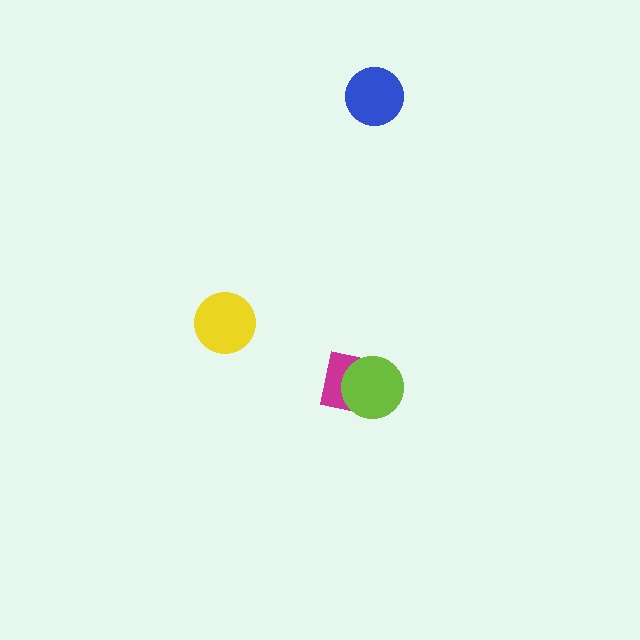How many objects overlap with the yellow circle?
0 objects overlap with the yellow circle.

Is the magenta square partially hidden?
Yes, it is partially covered by another shape.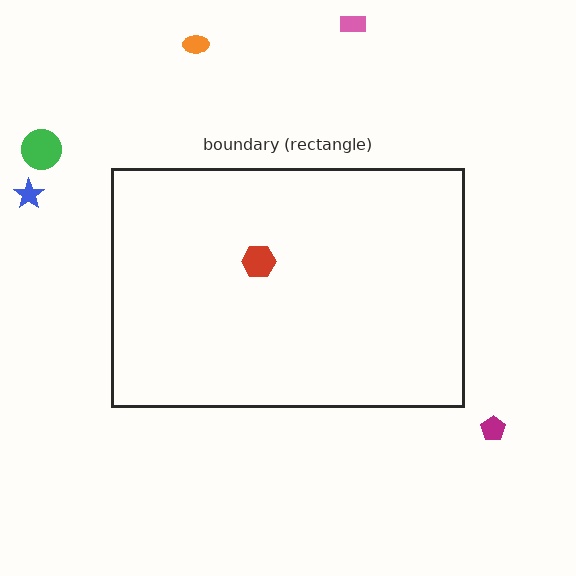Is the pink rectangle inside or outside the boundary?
Outside.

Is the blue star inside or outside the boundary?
Outside.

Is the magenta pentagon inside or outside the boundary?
Outside.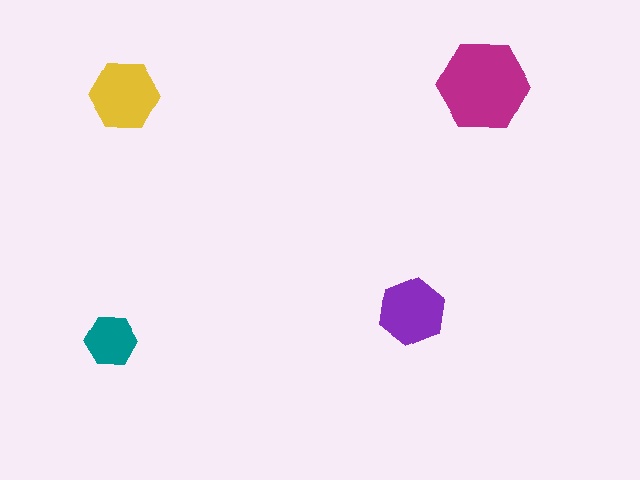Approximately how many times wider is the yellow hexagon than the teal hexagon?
About 1.5 times wider.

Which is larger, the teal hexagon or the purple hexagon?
The purple one.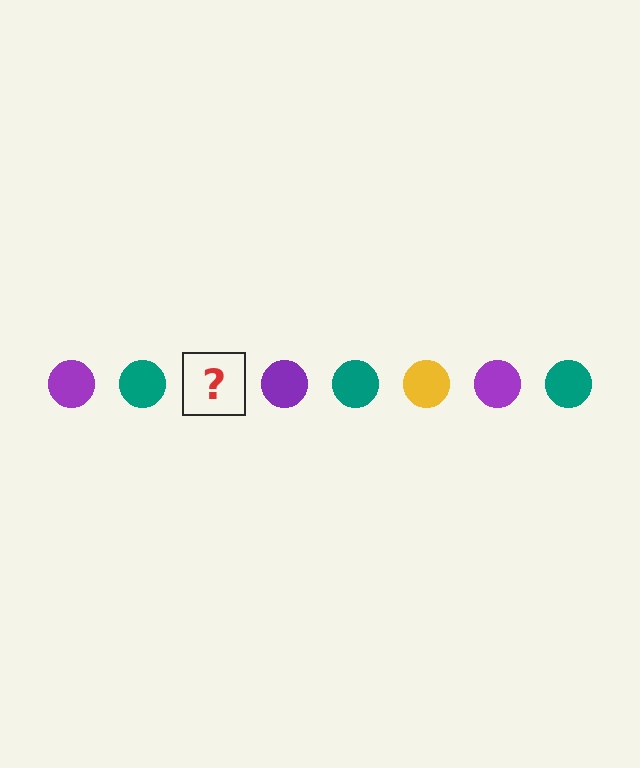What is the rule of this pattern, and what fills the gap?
The rule is that the pattern cycles through purple, teal, yellow circles. The gap should be filled with a yellow circle.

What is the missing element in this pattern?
The missing element is a yellow circle.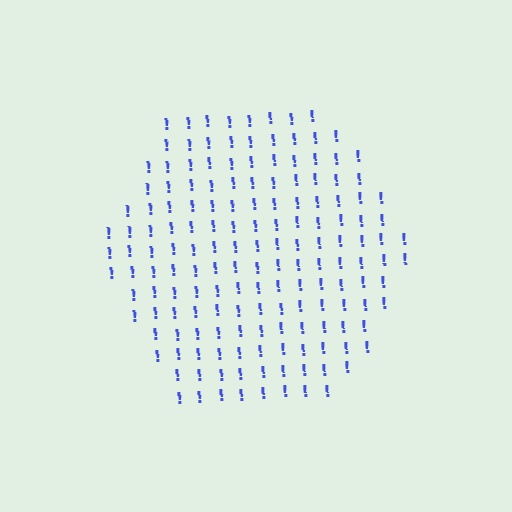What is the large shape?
The large shape is a hexagon.